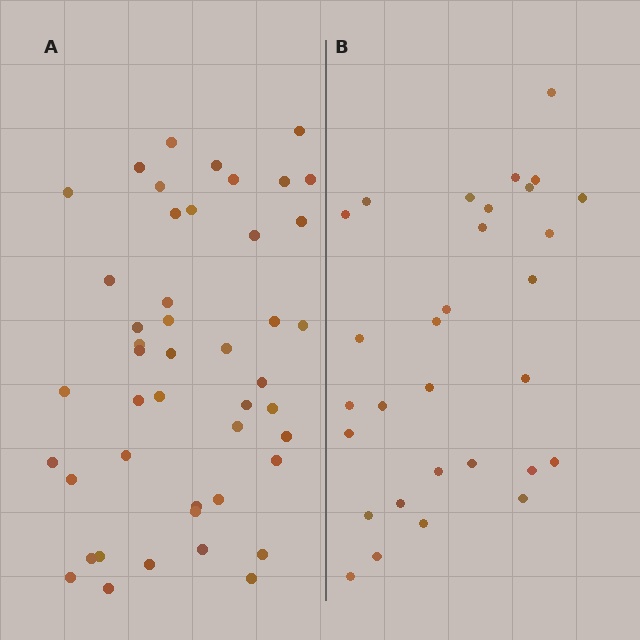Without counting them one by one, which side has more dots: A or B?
Region A (the left region) has more dots.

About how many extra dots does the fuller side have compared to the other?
Region A has approximately 15 more dots than region B.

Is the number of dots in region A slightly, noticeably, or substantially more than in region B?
Region A has substantially more. The ratio is roughly 1.5 to 1.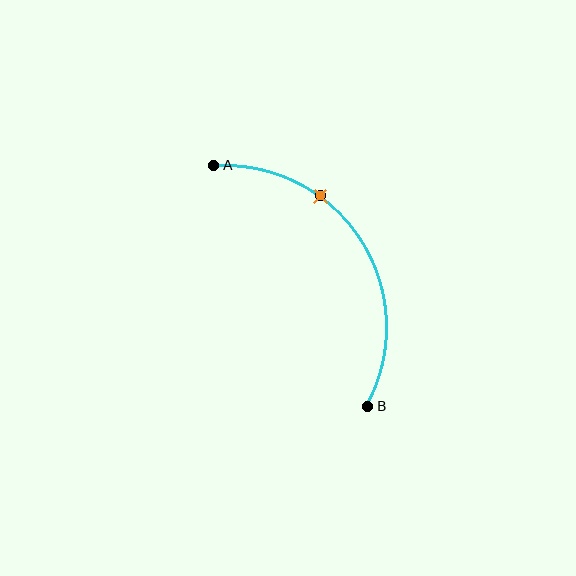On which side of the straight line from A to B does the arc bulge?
The arc bulges to the right of the straight line connecting A and B.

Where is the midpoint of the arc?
The arc midpoint is the point on the curve farthest from the straight line joining A and B. It sits to the right of that line.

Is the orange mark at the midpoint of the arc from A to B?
No. The orange mark lies on the arc but is closer to endpoint A. The arc midpoint would be at the point on the curve equidistant along the arc from both A and B.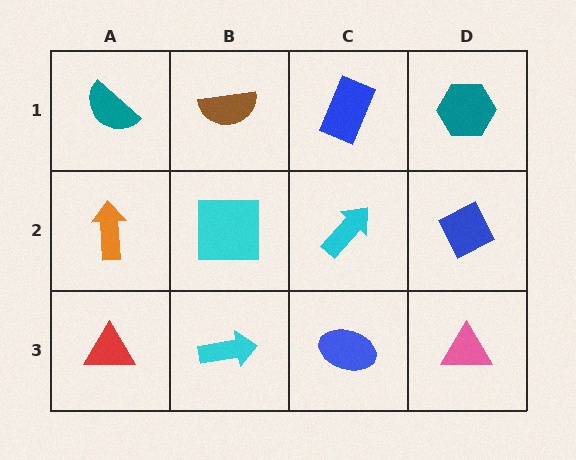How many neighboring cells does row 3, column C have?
3.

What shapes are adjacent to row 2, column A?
A teal semicircle (row 1, column A), a red triangle (row 3, column A), a cyan square (row 2, column B).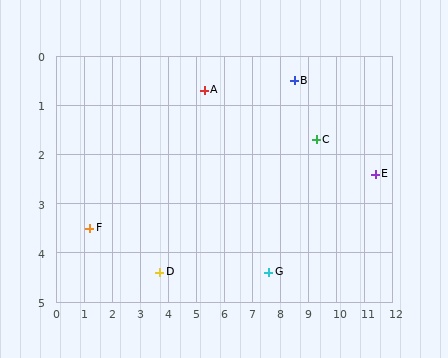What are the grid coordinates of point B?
Point B is at approximately (8.5, 0.5).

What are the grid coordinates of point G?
Point G is at approximately (7.6, 4.4).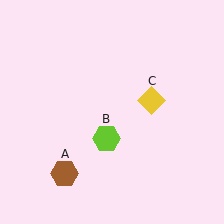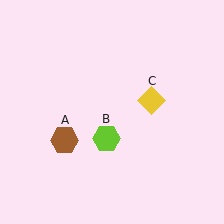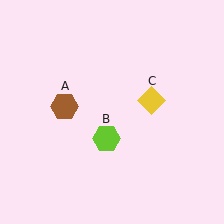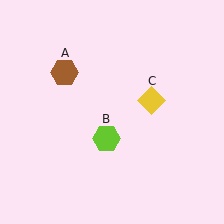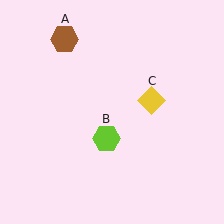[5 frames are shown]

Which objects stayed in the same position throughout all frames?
Lime hexagon (object B) and yellow diamond (object C) remained stationary.